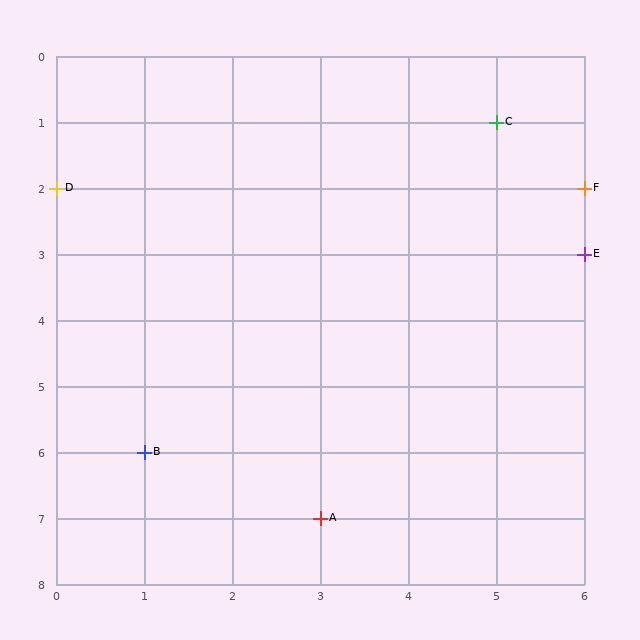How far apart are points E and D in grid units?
Points E and D are 6 columns and 1 row apart (about 6.1 grid units diagonally).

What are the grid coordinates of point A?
Point A is at grid coordinates (3, 7).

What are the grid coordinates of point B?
Point B is at grid coordinates (1, 6).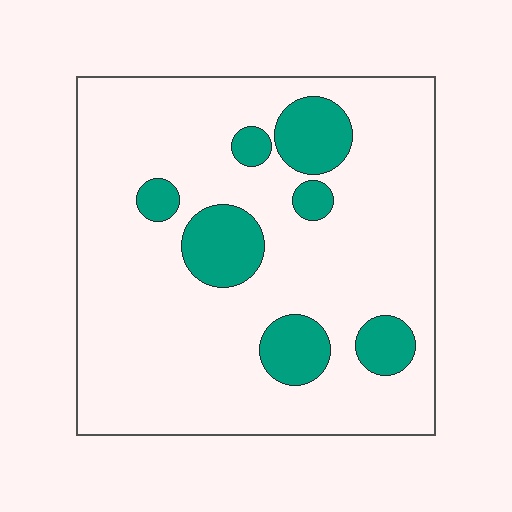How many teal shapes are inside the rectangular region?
7.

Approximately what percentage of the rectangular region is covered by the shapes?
Approximately 15%.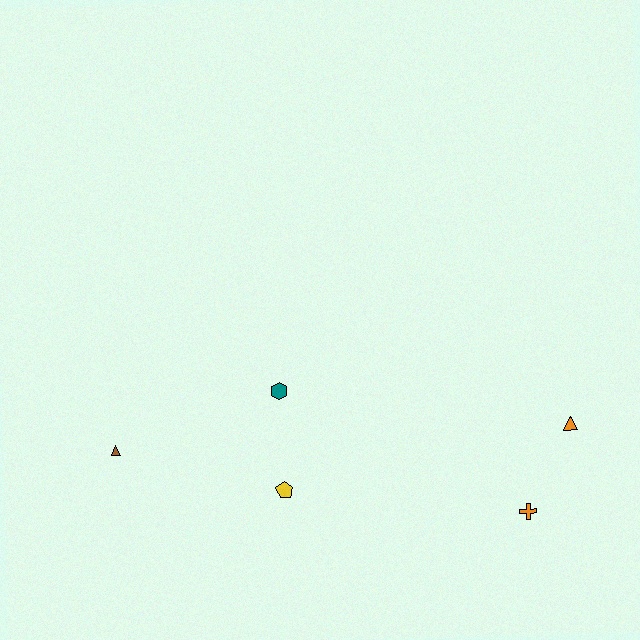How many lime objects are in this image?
There are no lime objects.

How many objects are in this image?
There are 5 objects.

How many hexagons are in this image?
There is 1 hexagon.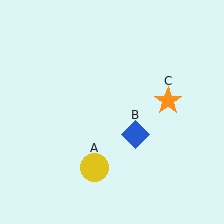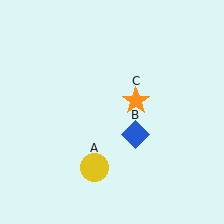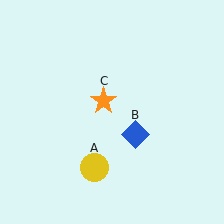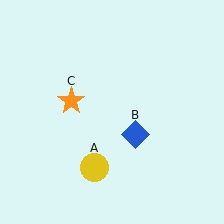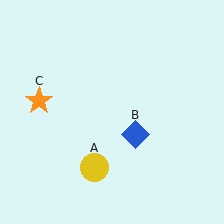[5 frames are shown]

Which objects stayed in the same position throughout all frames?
Yellow circle (object A) and blue diamond (object B) remained stationary.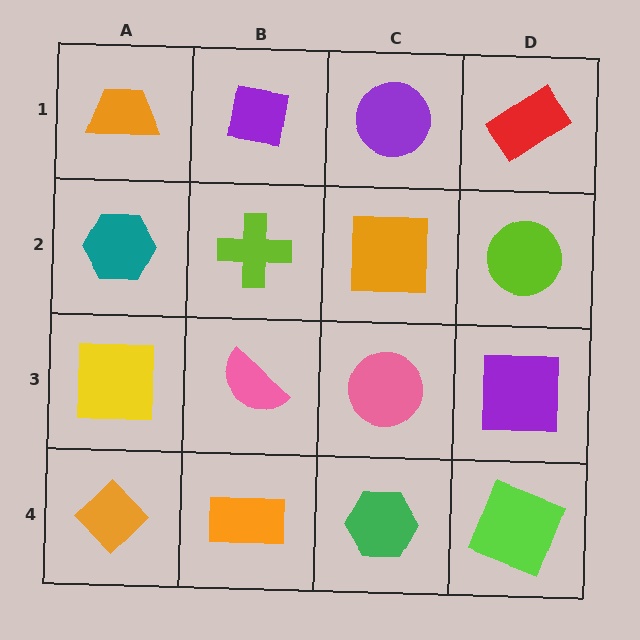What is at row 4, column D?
A lime square.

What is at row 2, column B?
A lime cross.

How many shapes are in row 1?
4 shapes.